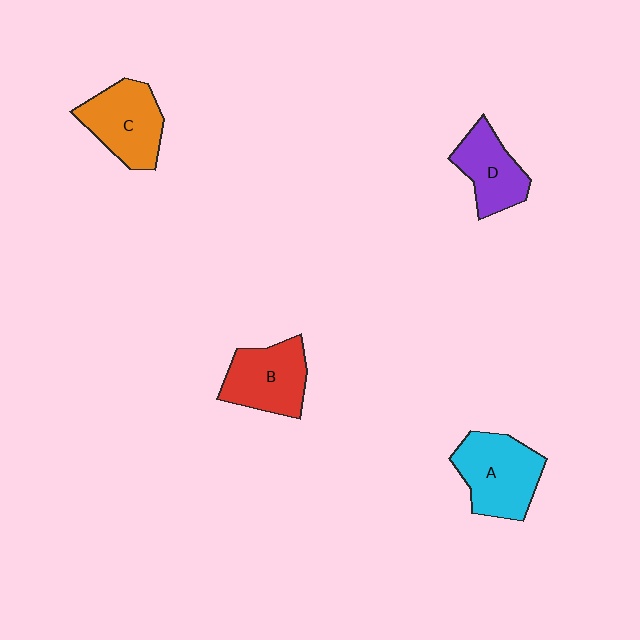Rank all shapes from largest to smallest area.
From largest to smallest: A (cyan), C (orange), B (red), D (purple).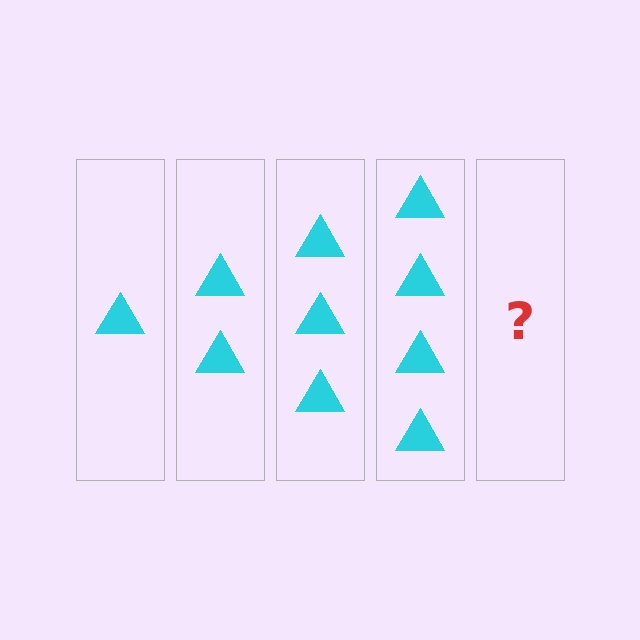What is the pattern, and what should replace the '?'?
The pattern is that each step adds one more triangle. The '?' should be 5 triangles.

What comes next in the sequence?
The next element should be 5 triangles.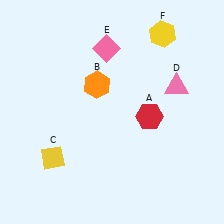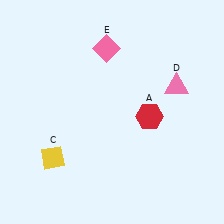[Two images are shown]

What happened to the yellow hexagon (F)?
The yellow hexagon (F) was removed in Image 2. It was in the top-right area of Image 1.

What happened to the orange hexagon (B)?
The orange hexagon (B) was removed in Image 2. It was in the top-left area of Image 1.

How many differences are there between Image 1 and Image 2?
There are 2 differences between the two images.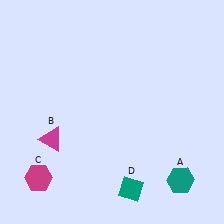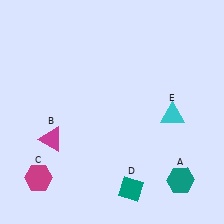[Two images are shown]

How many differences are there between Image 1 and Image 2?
There is 1 difference between the two images.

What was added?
A cyan triangle (E) was added in Image 2.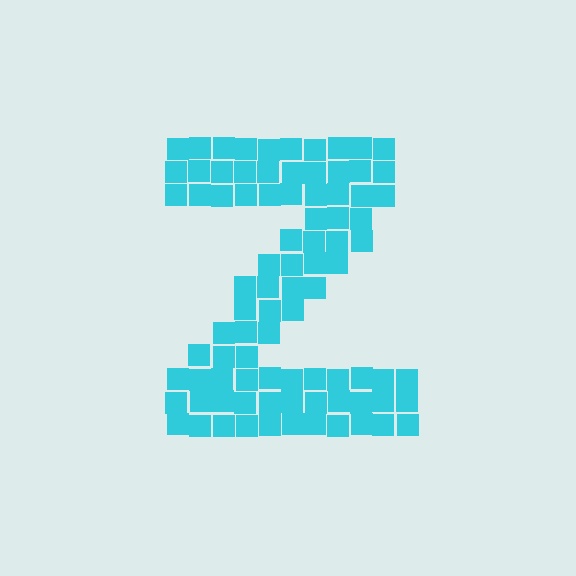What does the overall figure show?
The overall figure shows the letter Z.